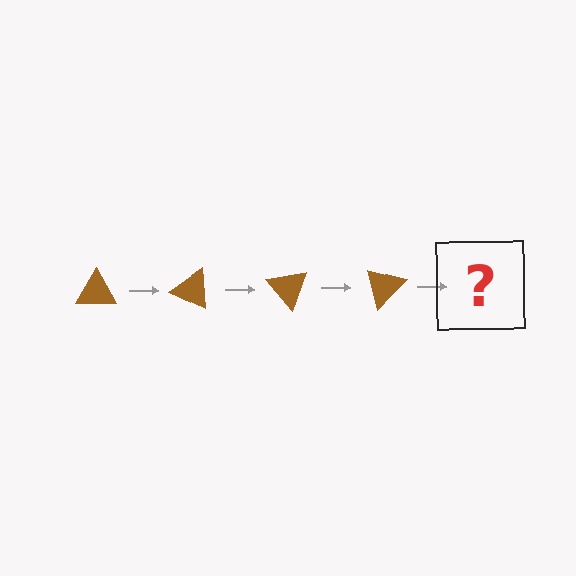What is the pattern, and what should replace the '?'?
The pattern is that the triangle rotates 25 degrees each step. The '?' should be a brown triangle rotated 100 degrees.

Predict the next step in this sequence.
The next step is a brown triangle rotated 100 degrees.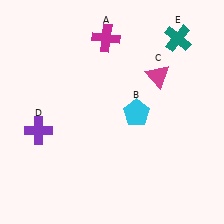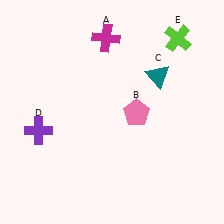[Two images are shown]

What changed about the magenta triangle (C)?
In Image 1, C is magenta. In Image 2, it changed to teal.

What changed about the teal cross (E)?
In Image 1, E is teal. In Image 2, it changed to lime.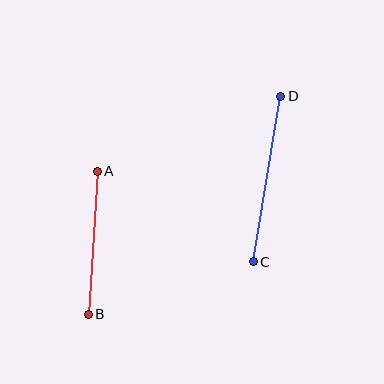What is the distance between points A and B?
The distance is approximately 143 pixels.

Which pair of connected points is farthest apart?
Points C and D are farthest apart.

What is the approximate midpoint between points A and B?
The midpoint is at approximately (93, 243) pixels.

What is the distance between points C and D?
The distance is approximately 168 pixels.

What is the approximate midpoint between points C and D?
The midpoint is at approximately (267, 179) pixels.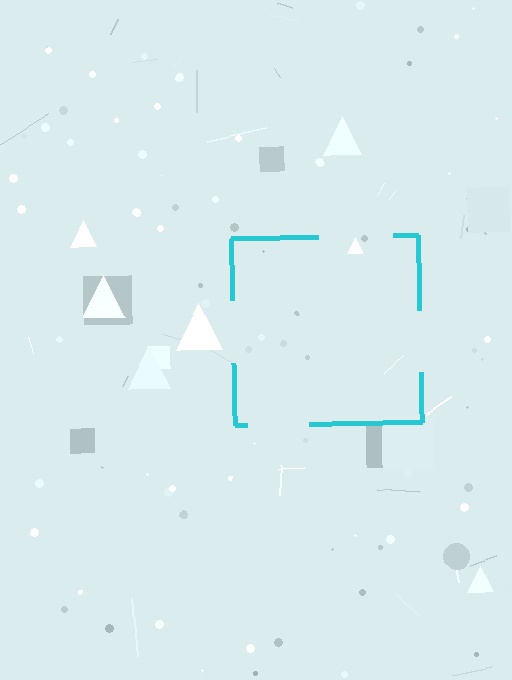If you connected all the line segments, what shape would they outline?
They would outline a square.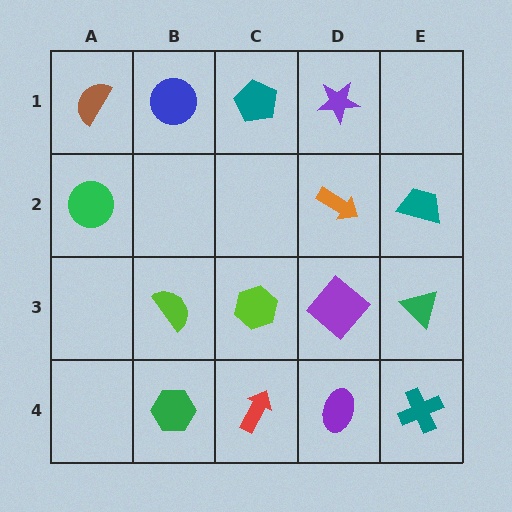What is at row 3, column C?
A lime hexagon.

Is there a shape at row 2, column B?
No, that cell is empty.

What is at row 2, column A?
A green circle.